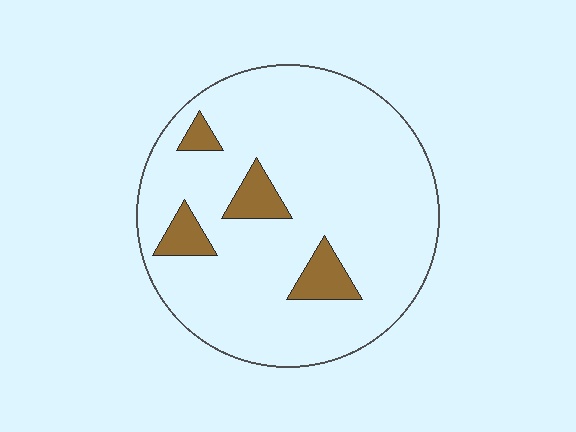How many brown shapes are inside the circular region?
4.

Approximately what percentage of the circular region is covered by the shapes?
Approximately 10%.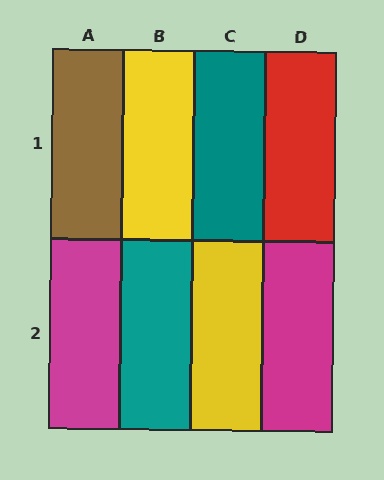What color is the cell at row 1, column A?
Brown.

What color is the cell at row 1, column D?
Red.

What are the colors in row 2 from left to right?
Magenta, teal, yellow, magenta.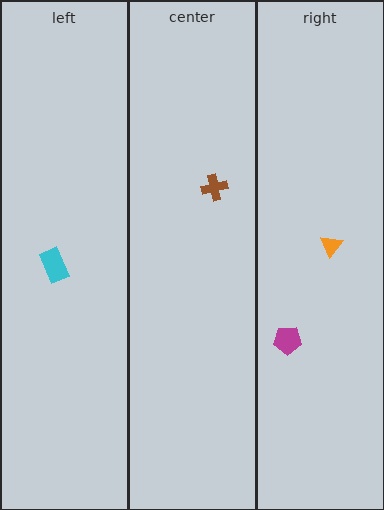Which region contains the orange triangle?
The right region.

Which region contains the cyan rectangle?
The left region.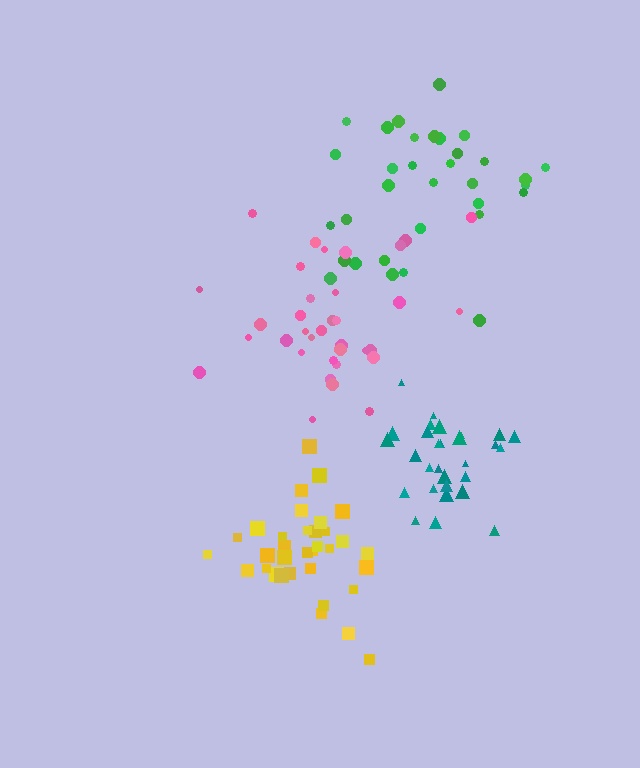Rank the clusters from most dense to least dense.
teal, yellow, pink, green.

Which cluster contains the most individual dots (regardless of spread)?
Pink (35).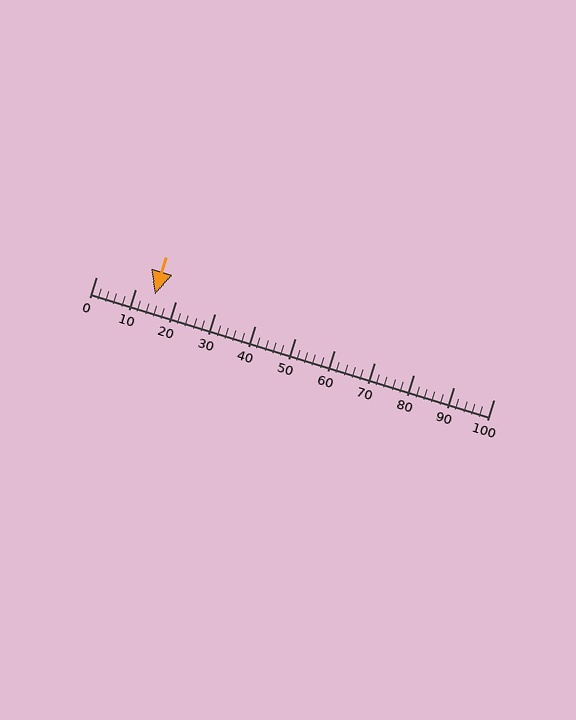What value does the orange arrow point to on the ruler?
The orange arrow points to approximately 15.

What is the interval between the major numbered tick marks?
The major tick marks are spaced 10 units apart.